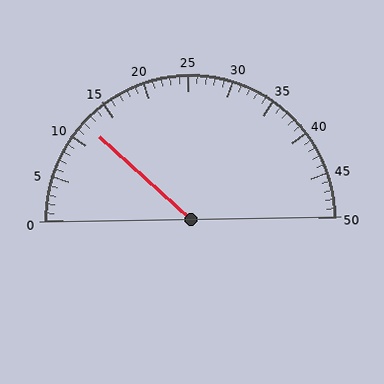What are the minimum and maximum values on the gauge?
The gauge ranges from 0 to 50.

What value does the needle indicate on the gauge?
The needle indicates approximately 12.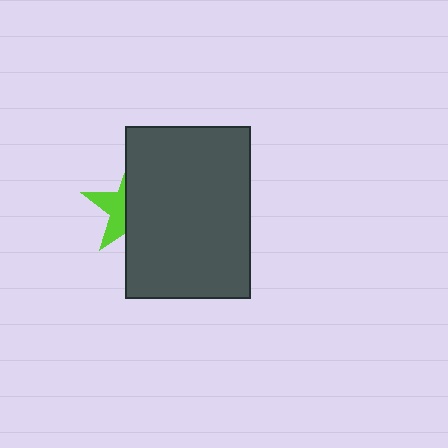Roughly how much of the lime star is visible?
A small part of it is visible (roughly 40%).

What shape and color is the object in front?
The object in front is a dark gray rectangle.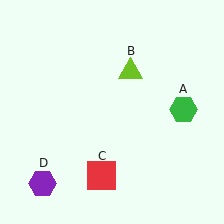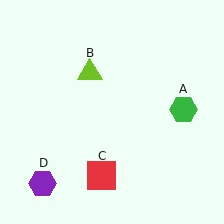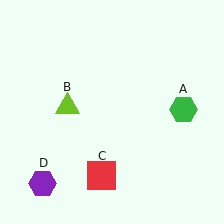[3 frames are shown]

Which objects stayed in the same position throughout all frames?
Green hexagon (object A) and red square (object C) and purple hexagon (object D) remained stationary.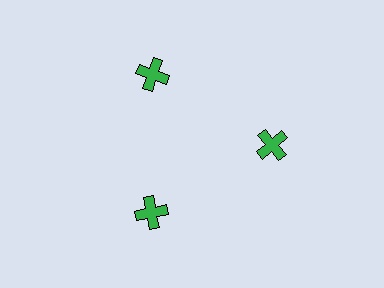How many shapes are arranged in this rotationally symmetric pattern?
There are 3 shapes, arranged in 3 groups of 1.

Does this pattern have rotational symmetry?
Yes, this pattern has 3-fold rotational symmetry. It looks the same after rotating 120 degrees around the center.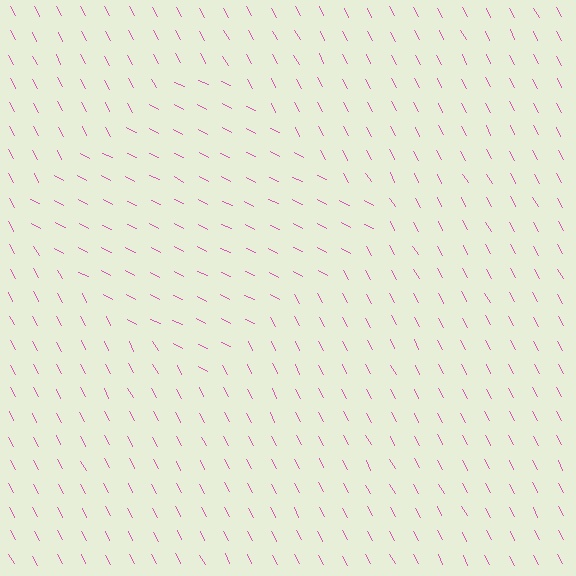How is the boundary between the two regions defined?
The boundary is defined purely by a change in line orientation (approximately 35 degrees difference). All lines are the same color and thickness.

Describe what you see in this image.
The image is filled with small pink line segments. A diamond region in the image has lines oriented differently from the surrounding lines, creating a visible texture boundary.